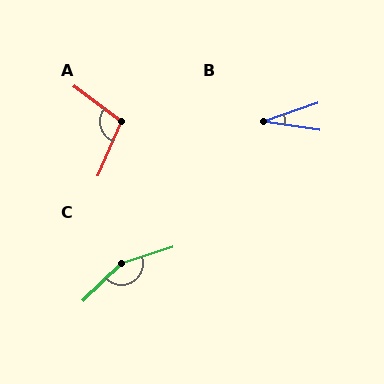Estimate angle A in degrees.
Approximately 103 degrees.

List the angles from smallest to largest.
B (27°), A (103°), C (153°).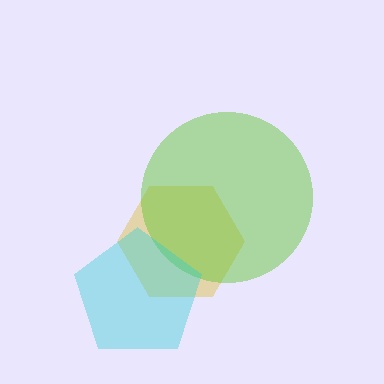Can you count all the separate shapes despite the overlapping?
Yes, there are 3 separate shapes.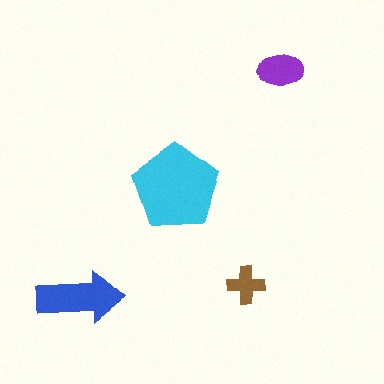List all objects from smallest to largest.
The brown cross, the purple ellipse, the blue arrow, the cyan pentagon.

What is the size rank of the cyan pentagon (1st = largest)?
1st.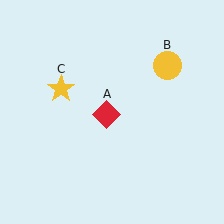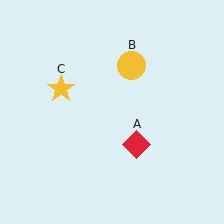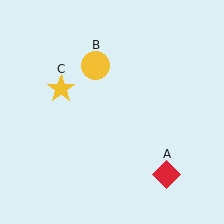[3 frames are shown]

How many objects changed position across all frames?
2 objects changed position: red diamond (object A), yellow circle (object B).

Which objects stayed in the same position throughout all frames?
Yellow star (object C) remained stationary.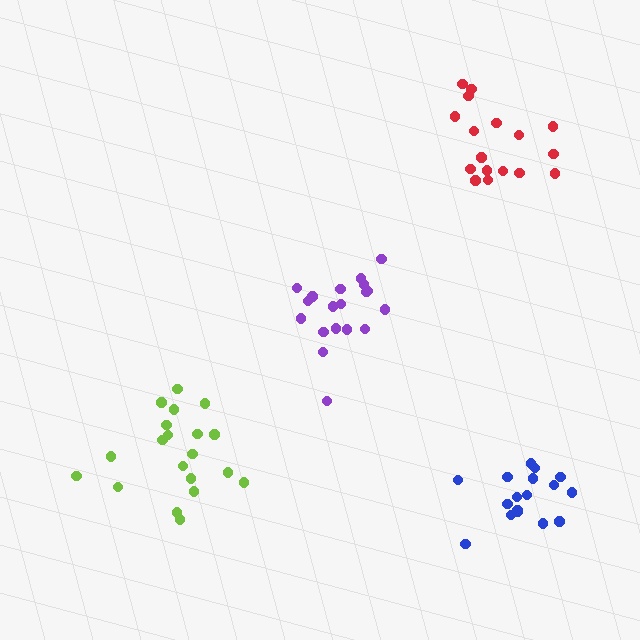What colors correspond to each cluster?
The clusters are colored: blue, purple, red, lime.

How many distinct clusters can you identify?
There are 4 distinct clusters.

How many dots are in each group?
Group 1: 17 dots, Group 2: 19 dots, Group 3: 17 dots, Group 4: 20 dots (73 total).